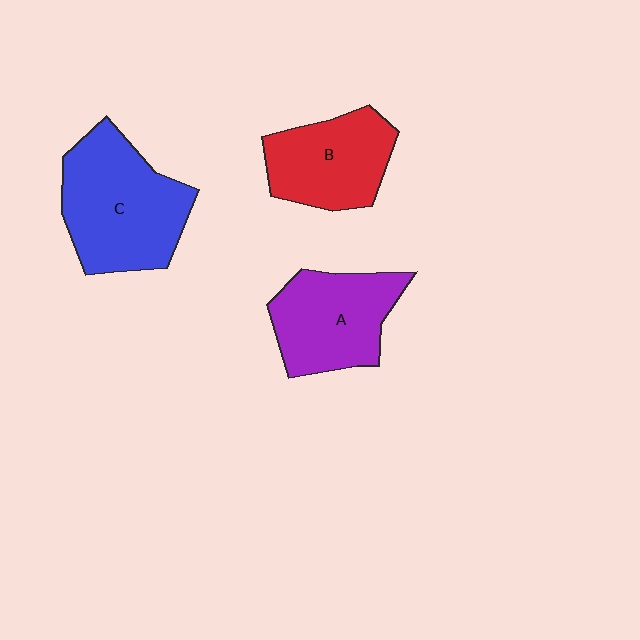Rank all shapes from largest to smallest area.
From largest to smallest: C (blue), A (purple), B (red).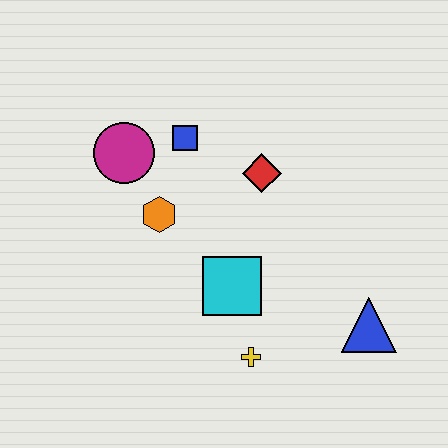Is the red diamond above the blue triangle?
Yes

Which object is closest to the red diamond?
The blue square is closest to the red diamond.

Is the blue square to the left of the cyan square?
Yes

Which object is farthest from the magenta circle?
The blue triangle is farthest from the magenta circle.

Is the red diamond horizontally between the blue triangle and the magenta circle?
Yes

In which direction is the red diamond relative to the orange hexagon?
The red diamond is to the right of the orange hexagon.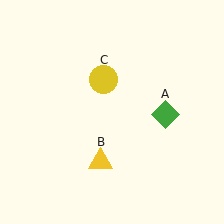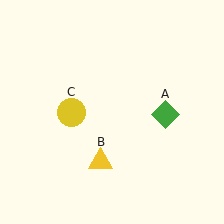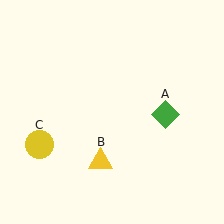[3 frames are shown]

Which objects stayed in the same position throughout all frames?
Green diamond (object A) and yellow triangle (object B) remained stationary.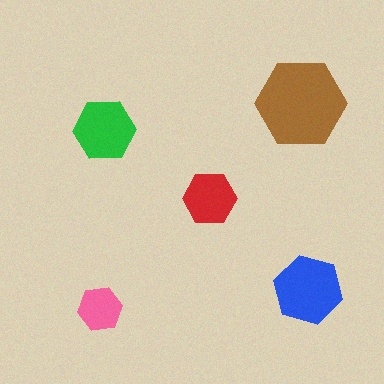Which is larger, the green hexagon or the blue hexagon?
The blue one.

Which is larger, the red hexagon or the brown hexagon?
The brown one.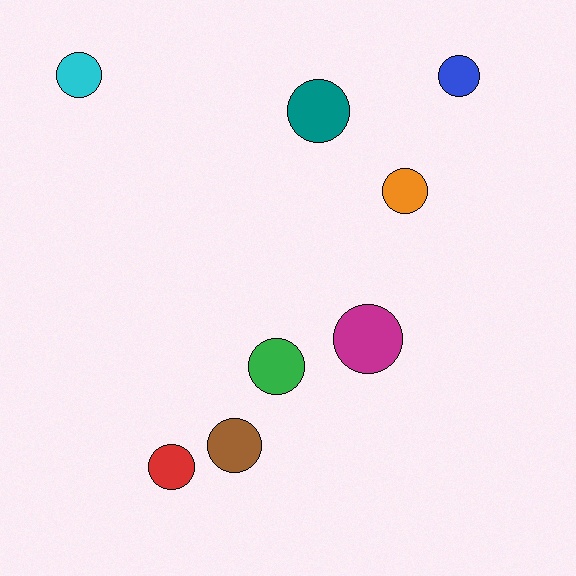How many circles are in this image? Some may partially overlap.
There are 8 circles.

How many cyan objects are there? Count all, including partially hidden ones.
There is 1 cyan object.